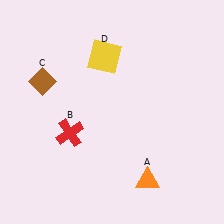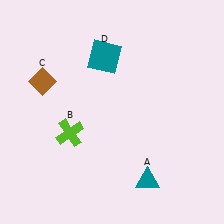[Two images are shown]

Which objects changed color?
A changed from orange to teal. B changed from red to lime. D changed from yellow to teal.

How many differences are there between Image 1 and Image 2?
There are 3 differences between the two images.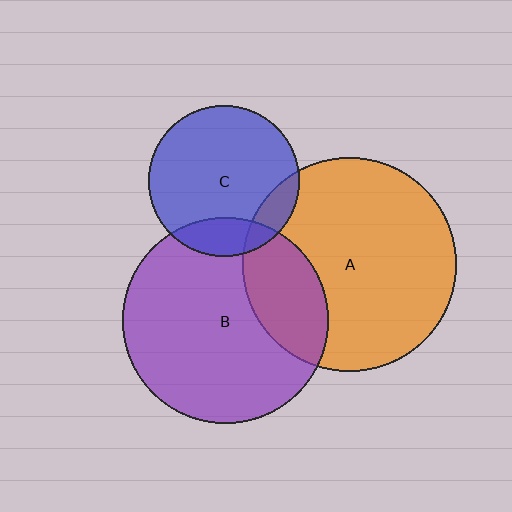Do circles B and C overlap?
Yes.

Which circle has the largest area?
Circle A (orange).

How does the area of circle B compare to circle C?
Approximately 1.9 times.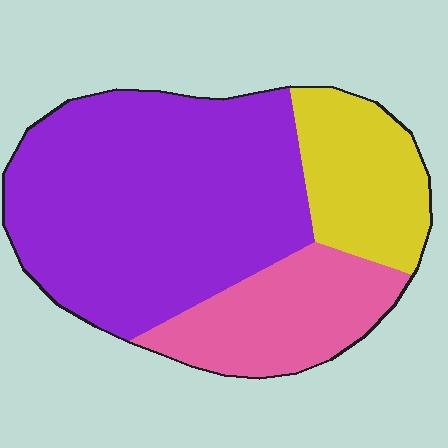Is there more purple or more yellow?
Purple.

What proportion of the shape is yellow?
Yellow covers roughly 20% of the shape.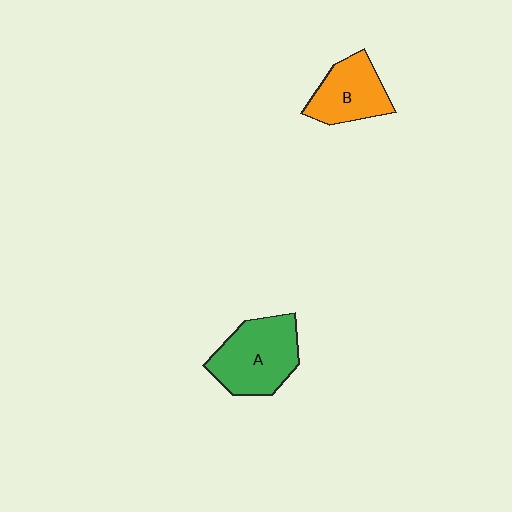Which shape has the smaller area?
Shape B (orange).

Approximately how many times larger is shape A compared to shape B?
Approximately 1.4 times.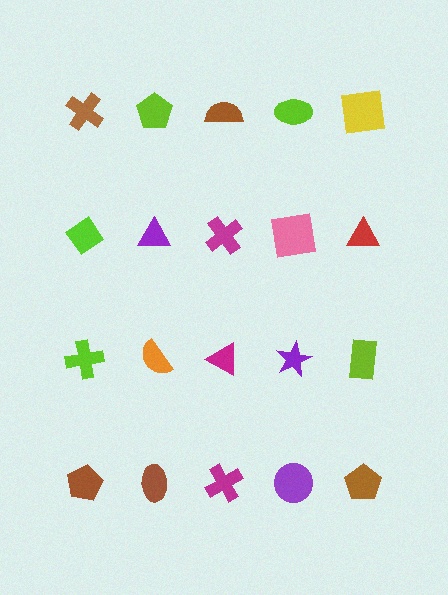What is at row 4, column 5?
A brown pentagon.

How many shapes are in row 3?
5 shapes.